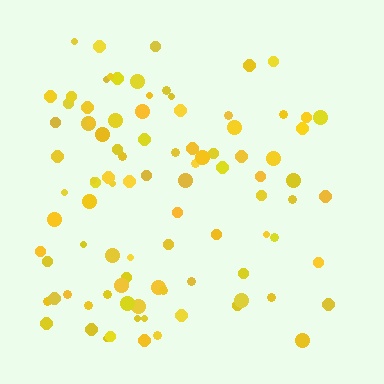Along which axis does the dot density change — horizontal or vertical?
Horizontal.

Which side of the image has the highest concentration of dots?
The left.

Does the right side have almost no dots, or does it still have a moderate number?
Still a moderate number, just noticeably fewer than the left.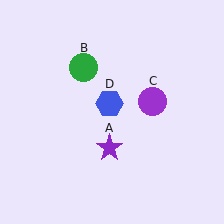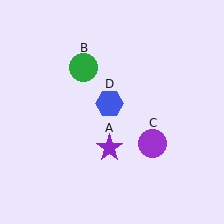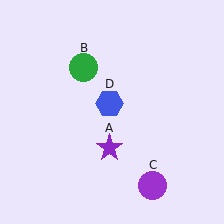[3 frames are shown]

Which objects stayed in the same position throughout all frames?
Purple star (object A) and green circle (object B) and blue hexagon (object D) remained stationary.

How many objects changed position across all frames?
1 object changed position: purple circle (object C).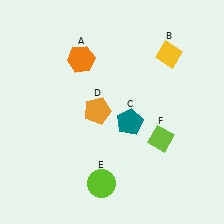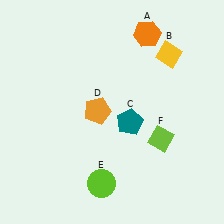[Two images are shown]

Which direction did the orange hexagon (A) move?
The orange hexagon (A) moved right.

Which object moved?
The orange hexagon (A) moved right.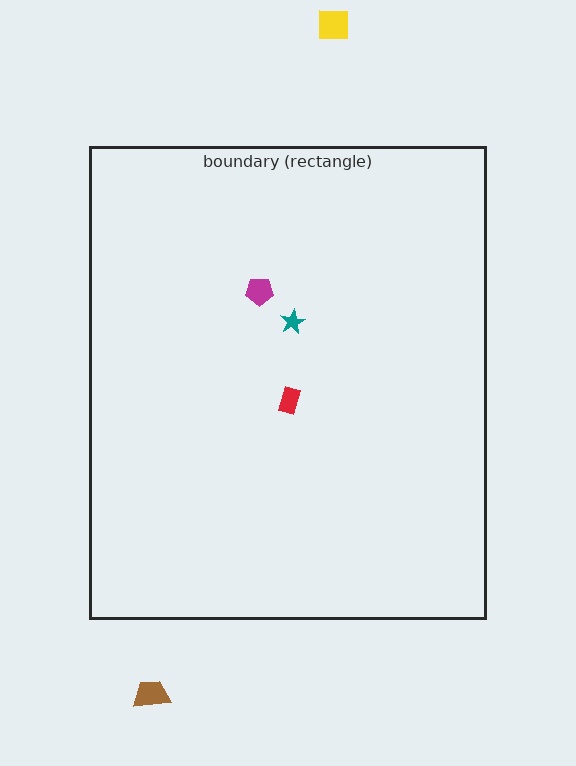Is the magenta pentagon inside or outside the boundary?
Inside.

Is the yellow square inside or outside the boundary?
Outside.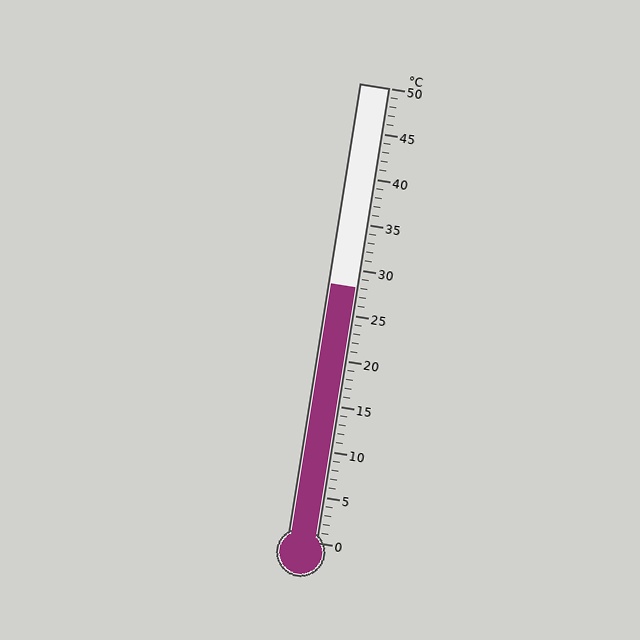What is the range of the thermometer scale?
The thermometer scale ranges from 0°C to 50°C.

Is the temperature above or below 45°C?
The temperature is below 45°C.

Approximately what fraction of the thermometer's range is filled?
The thermometer is filled to approximately 55% of its range.